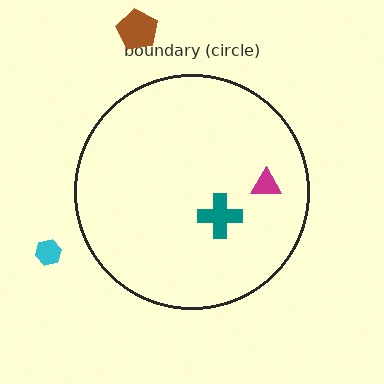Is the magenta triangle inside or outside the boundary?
Inside.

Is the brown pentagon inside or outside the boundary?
Outside.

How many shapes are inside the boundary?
2 inside, 2 outside.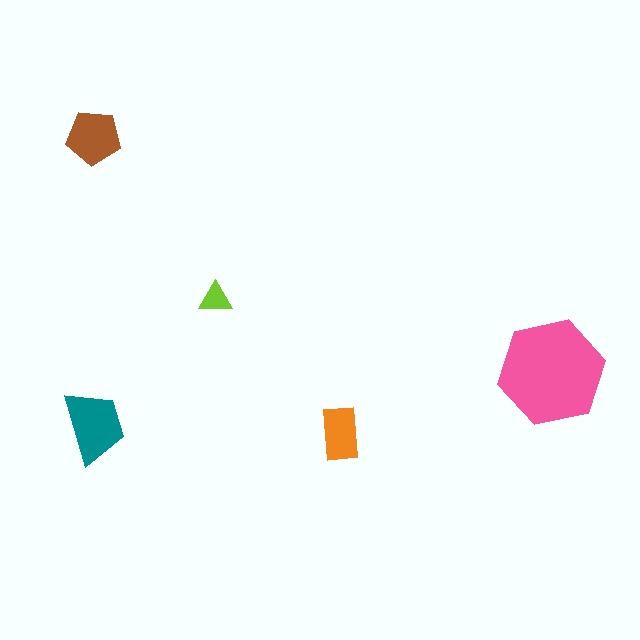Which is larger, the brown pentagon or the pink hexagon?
The pink hexagon.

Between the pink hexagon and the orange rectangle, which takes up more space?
The pink hexagon.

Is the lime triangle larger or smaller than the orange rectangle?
Smaller.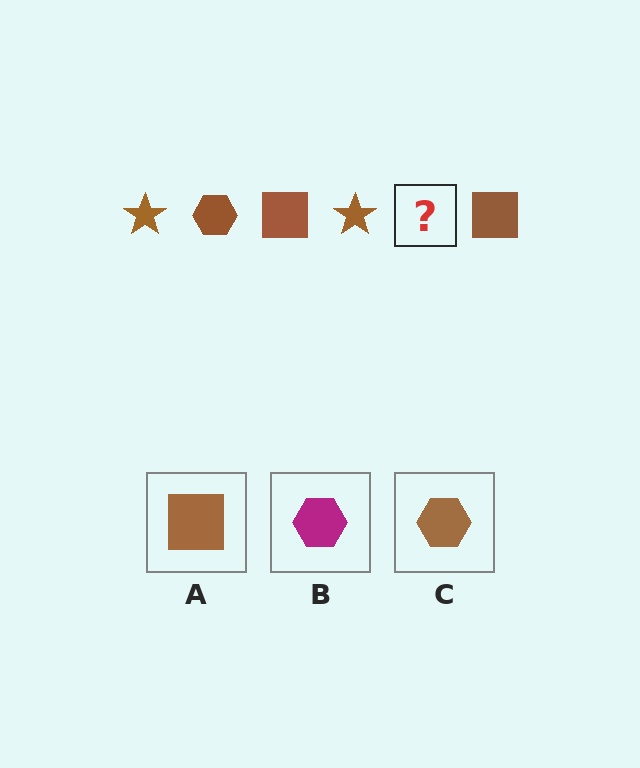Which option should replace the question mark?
Option C.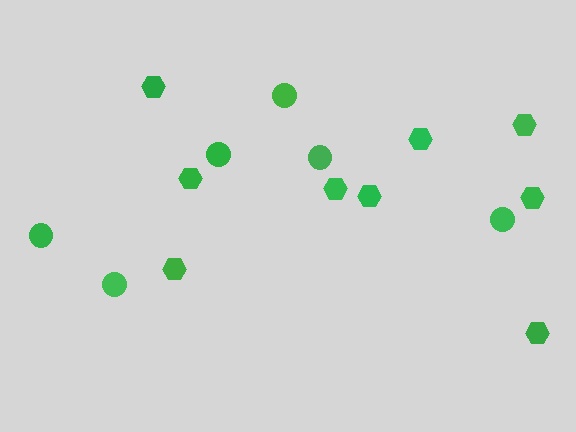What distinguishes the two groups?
There are 2 groups: one group of circles (6) and one group of hexagons (9).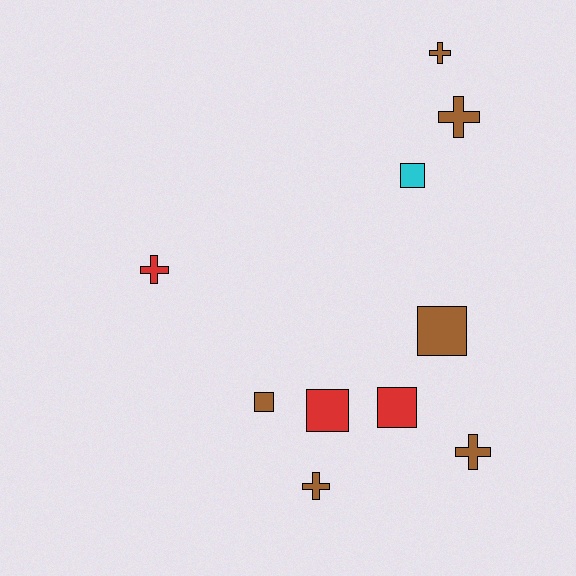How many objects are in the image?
There are 10 objects.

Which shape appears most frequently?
Square, with 5 objects.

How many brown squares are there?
There are 2 brown squares.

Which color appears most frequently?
Brown, with 6 objects.